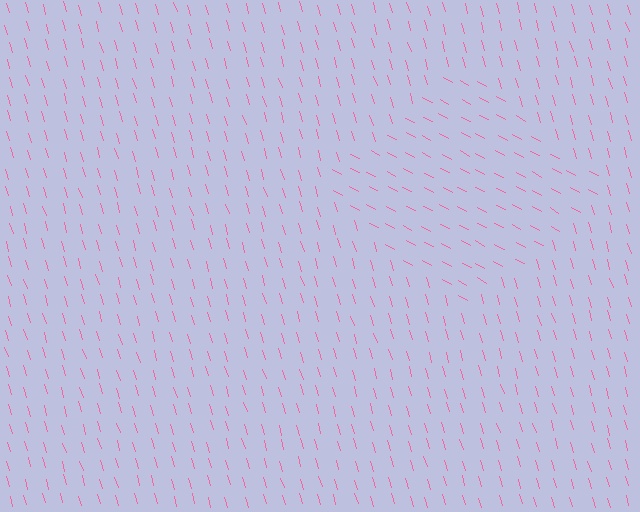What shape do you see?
I see a diamond.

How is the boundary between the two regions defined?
The boundary is defined purely by a change in line orientation (approximately 45 degrees difference). All lines are the same color and thickness.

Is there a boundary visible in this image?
Yes, there is a texture boundary formed by a change in line orientation.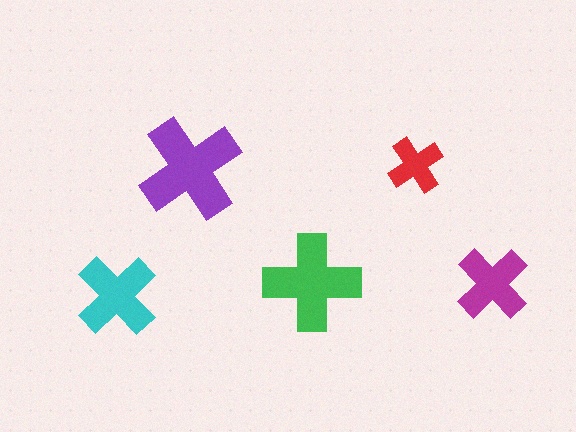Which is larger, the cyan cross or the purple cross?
The purple one.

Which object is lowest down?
The cyan cross is bottommost.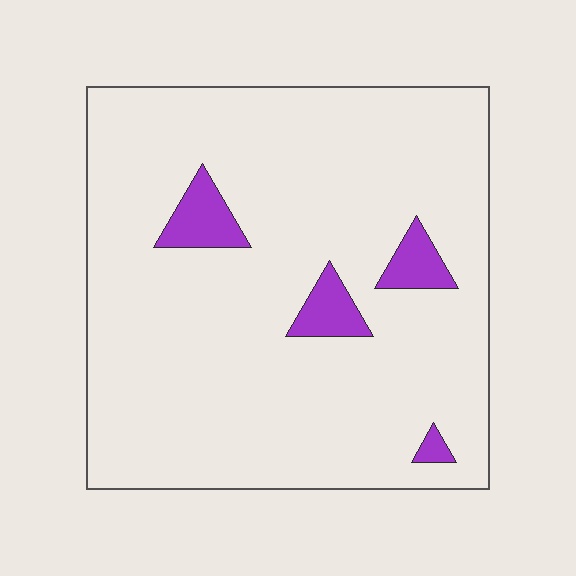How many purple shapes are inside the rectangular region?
4.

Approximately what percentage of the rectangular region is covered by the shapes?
Approximately 5%.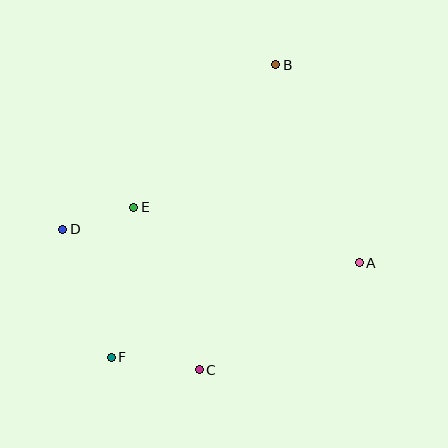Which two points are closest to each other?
Points D and E are closest to each other.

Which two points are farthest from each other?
Points B and F are farthest from each other.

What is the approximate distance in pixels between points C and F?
The distance between C and F is approximately 89 pixels.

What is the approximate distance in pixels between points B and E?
The distance between B and E is approximately 201 pixels.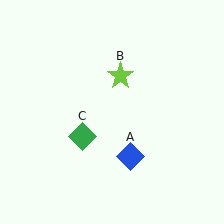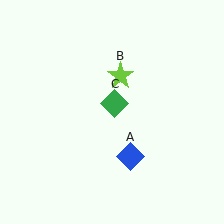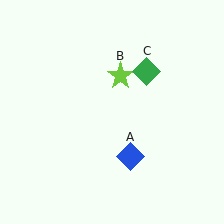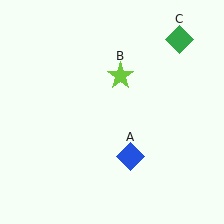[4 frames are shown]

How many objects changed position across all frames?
1 object changed position: green diamond (object C).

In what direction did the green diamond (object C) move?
The green diamond (object C) moved up and to the right.